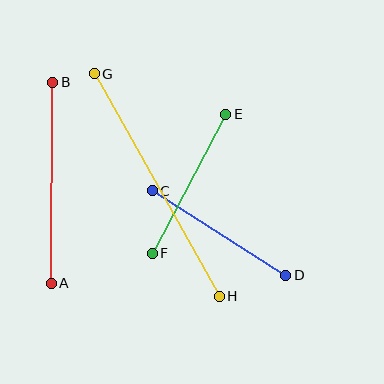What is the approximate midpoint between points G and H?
The midpoint is at approximately (157, 185) pixels.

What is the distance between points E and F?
The distance is approximately 157 pixels.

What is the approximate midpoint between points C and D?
The midpoint is at approximately (219, 233) pixels.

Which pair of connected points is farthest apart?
Points G and H are farthest apart.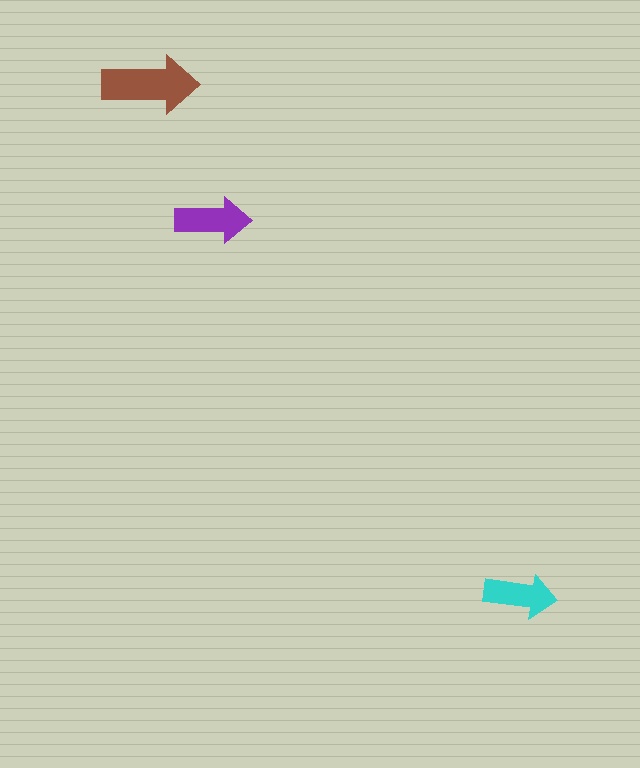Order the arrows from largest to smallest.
the brown one, the purple one, the cyan one.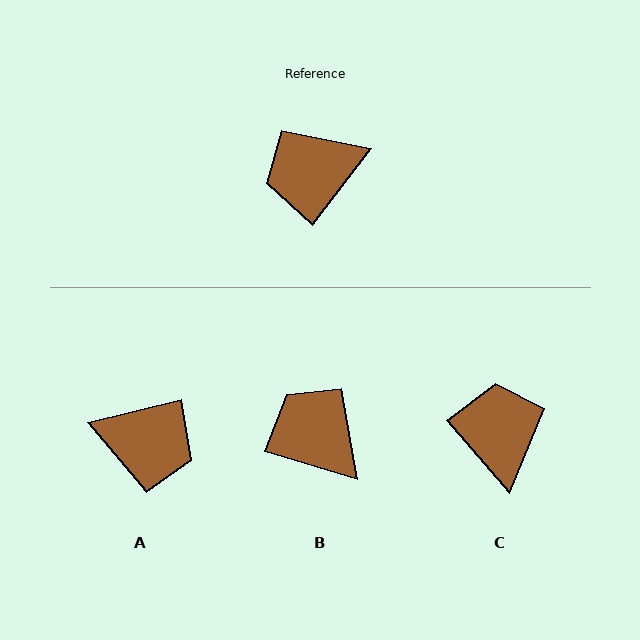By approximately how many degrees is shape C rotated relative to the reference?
Approximately 101 degrees clockwise.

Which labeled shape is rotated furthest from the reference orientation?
A, about 142 degrees away.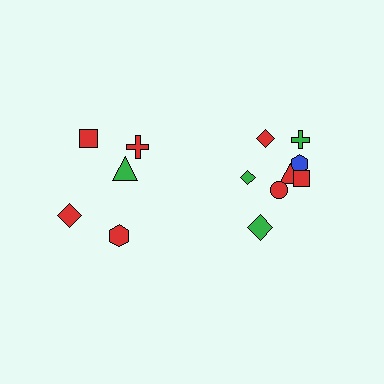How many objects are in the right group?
There are 8 objects.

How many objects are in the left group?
There are 5 objects.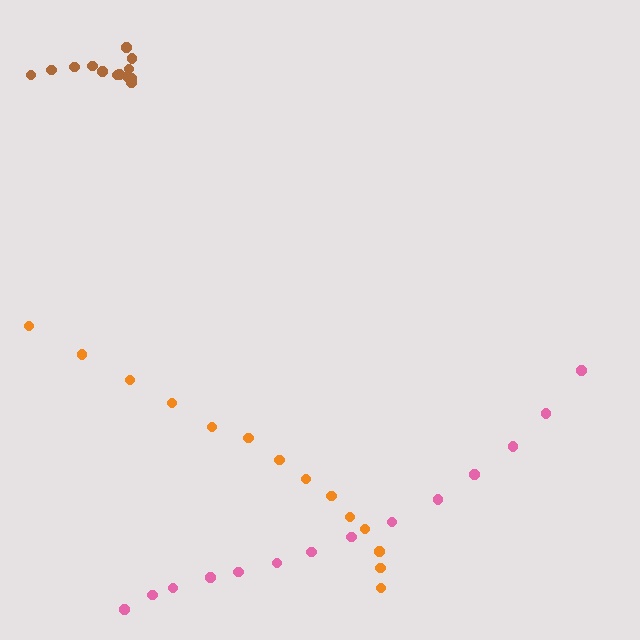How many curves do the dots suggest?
There are 3 distinct paths.